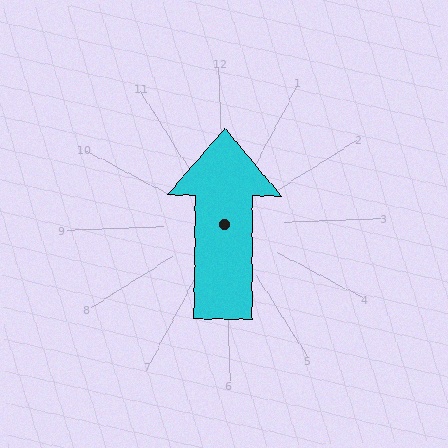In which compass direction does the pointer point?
North.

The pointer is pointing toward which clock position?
Roughly 12 o'clock.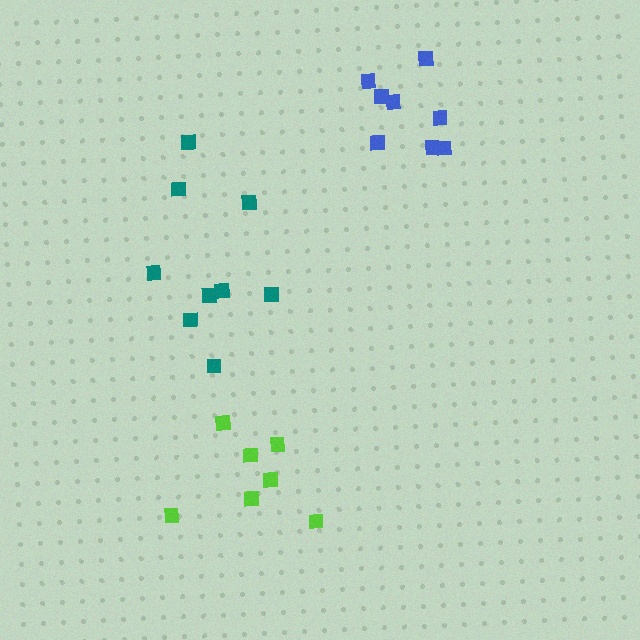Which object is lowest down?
The lime cluster is bottommost.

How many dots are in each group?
Group 1: 9 dots, Group 2: 7 dots, Group 3: 8 dots (24 total).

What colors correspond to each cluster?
The clusters are colored: teal, lime, blue.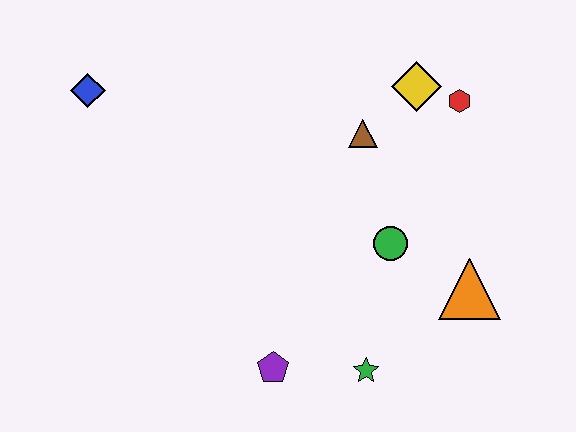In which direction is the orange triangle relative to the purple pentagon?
The orange triangle is to the right of the purple pentagon.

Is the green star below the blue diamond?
Yes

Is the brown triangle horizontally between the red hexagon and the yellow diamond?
No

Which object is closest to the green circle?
The orange triangle is closest to the green circle.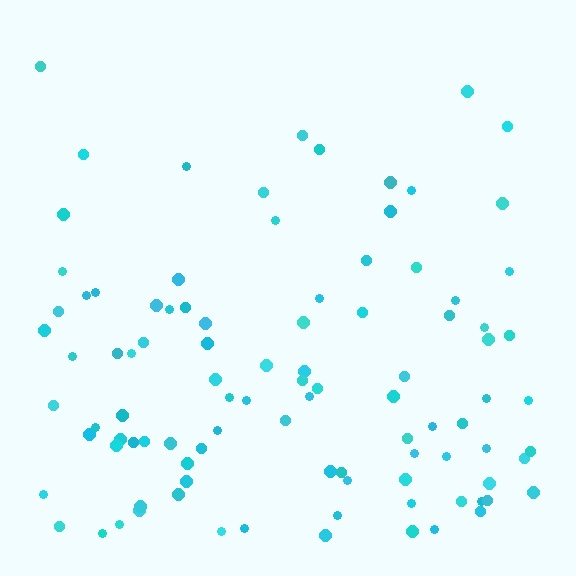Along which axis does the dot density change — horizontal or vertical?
Vertical.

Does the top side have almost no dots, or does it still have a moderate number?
Still a moderate number, just noticeably fewer than the bottom.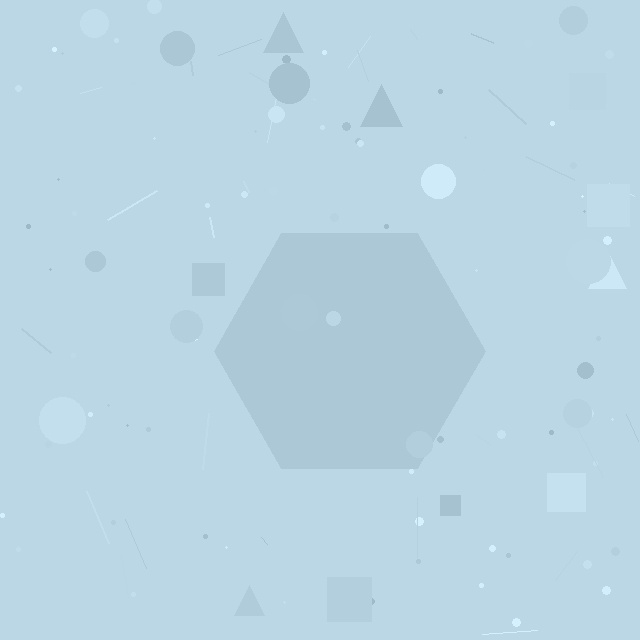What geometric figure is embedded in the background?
A hexagon is embedded in the background.